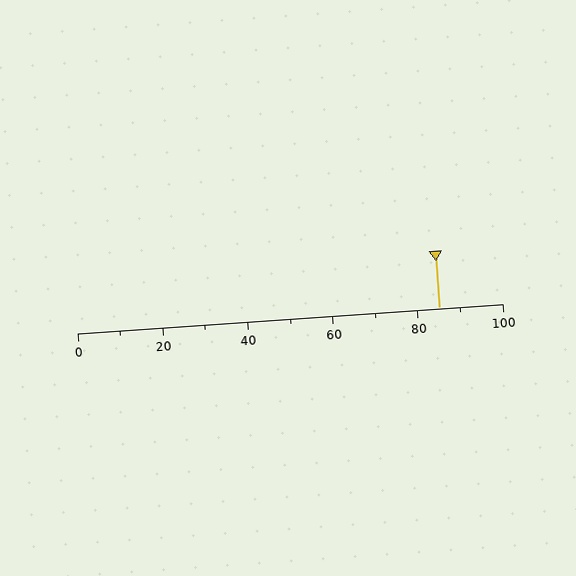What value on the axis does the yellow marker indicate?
The marker indicates approximately 85.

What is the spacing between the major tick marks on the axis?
The major ticks are spaced 20 apart.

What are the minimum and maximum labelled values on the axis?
The axis runs from 0 to 100.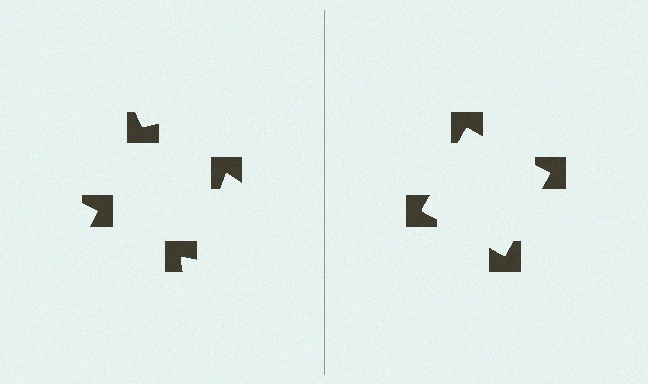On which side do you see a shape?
An illusory square appears on the right side. On the left side the wedge cuts are rotated, so no coherent shape forms.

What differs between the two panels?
The notched squares are positioned identically on both sides; only the wedge orientations differ. On the right they align to a square; on the left they are misaligned.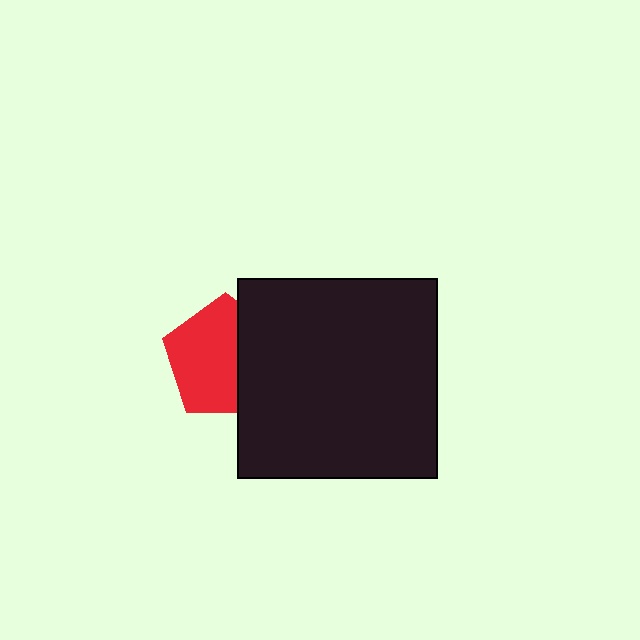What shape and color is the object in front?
The object in front is a black square.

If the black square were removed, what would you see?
You would see the complete red pentagon.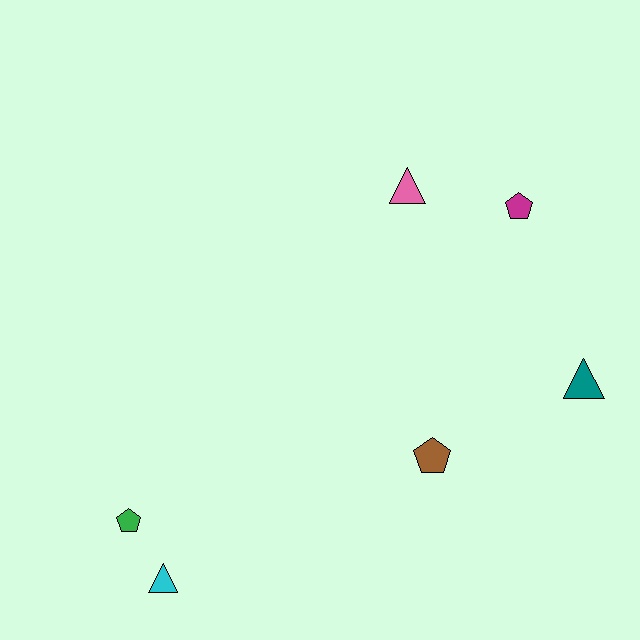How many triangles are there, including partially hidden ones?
There are 3 triangles.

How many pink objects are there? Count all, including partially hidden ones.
There is 1 pink object.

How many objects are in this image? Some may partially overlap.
There are 6 objects.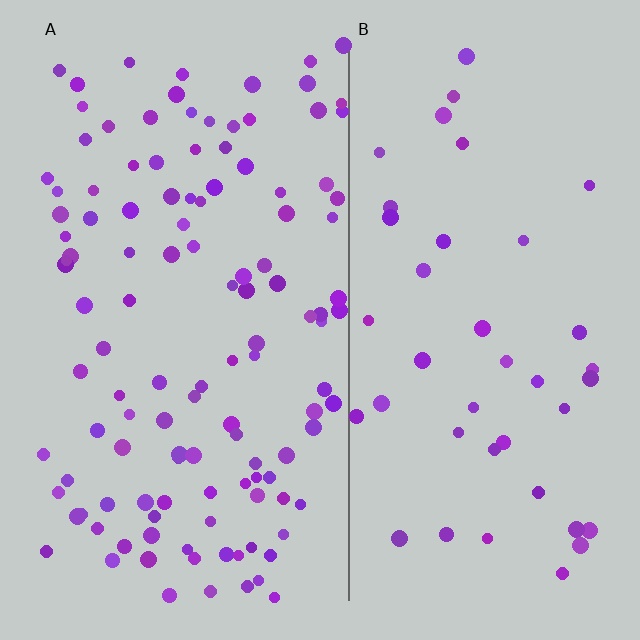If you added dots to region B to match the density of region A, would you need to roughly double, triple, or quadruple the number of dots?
Approximately triple.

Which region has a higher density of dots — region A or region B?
A (the left).